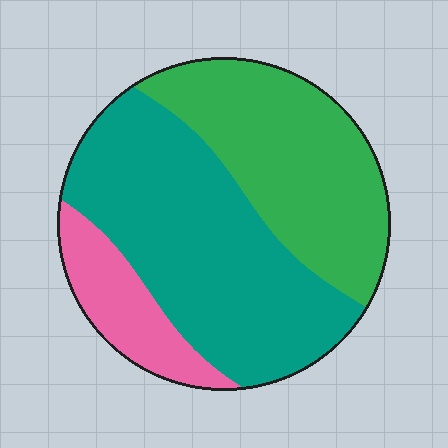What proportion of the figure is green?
Green takes up about three eighths (3/8) of the figure.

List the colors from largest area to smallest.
From largest to smallest: teal, green, pink.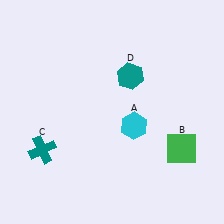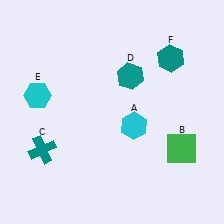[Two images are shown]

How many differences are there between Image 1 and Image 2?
There are 2 differences between the two images.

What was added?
A cyan hexagon (E), a teal hexagon (F) were added in Image 2.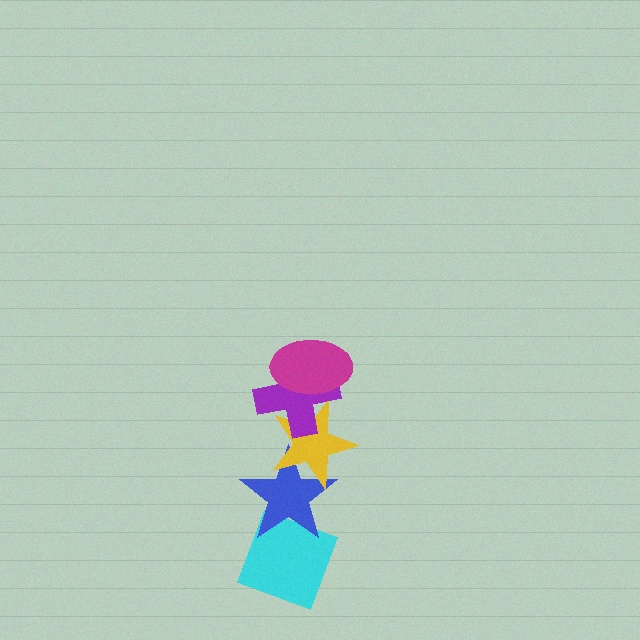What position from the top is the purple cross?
The purple cross is 2nd from the top.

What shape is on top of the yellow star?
The purple cross is on top of the yellow star.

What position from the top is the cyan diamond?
The cyan diamond is 5th from the top.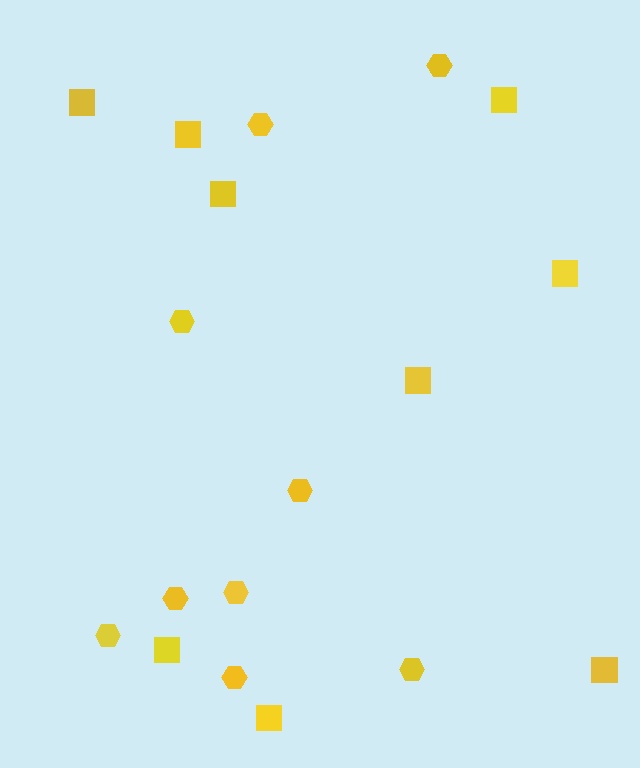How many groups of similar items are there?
There are 2 groups: one group of squares (9) and one group of hexagons (9).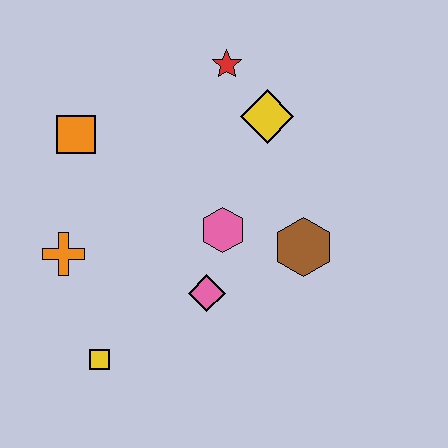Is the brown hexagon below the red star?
Yes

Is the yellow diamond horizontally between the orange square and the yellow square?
No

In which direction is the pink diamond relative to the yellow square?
The pink diamond is to the right of the yellow square.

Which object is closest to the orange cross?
The yellow square is closest to the orange cross.